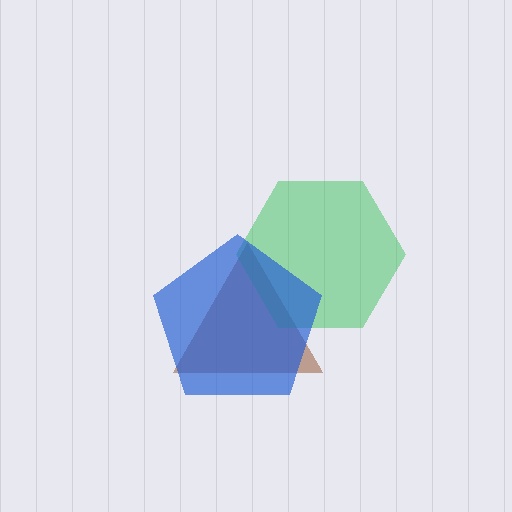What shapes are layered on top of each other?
The layered shapes are: a brown triangle, a green hexagon, a blue pentagon.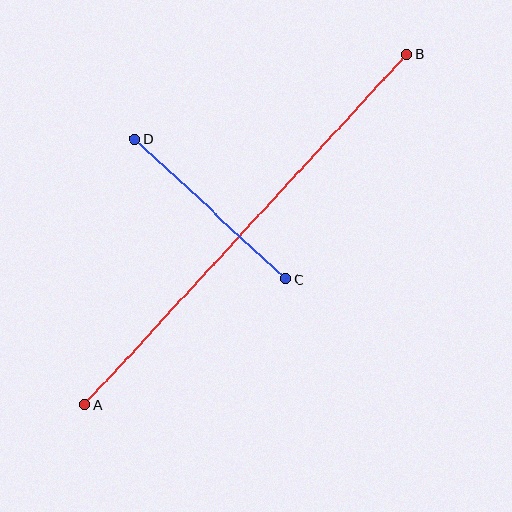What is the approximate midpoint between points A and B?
The midpoint is at approximately (246, 229) pixels.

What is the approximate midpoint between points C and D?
The midpoint is at approximately (210, 209) pixels.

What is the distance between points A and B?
The distance is approximately 476 pixels.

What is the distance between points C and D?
The distance is approximately 205 pixels.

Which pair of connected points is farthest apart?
Points A and B are farthest apart.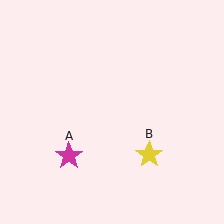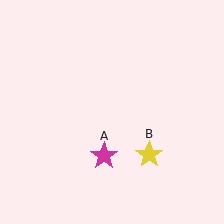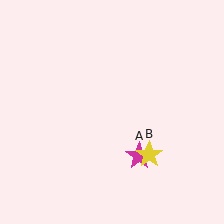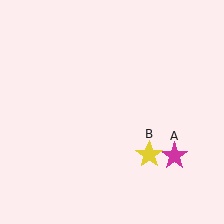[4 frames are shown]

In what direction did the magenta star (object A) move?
The magenta star (object A) moved right.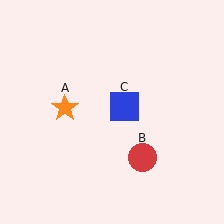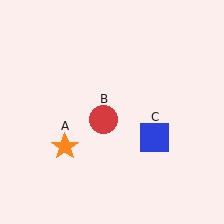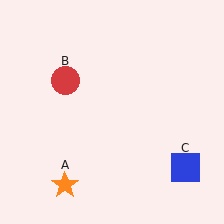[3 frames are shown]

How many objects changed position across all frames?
3 objects changed position: orange star (object A), red circle (object B), blue square (object C).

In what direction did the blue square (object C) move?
The blue square (object C) moved down and to the right.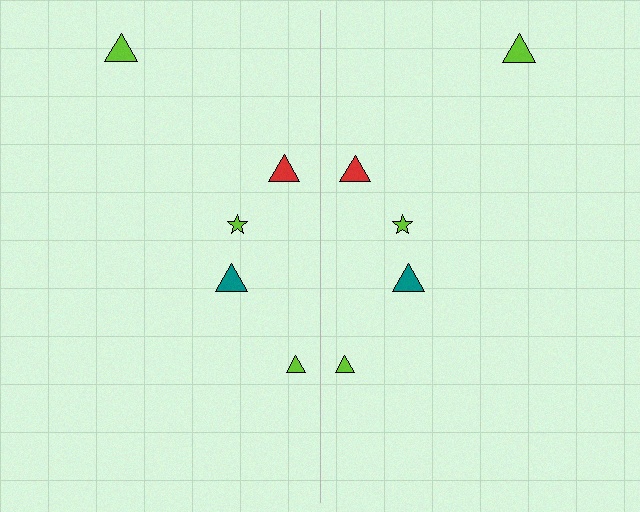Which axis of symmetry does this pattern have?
The pattern has a vertical axis of symmetry running through the center of the image.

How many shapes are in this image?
There are 10 shapes in this image.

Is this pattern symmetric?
Yes, this pattern has bilateral (reflection) symmetry.